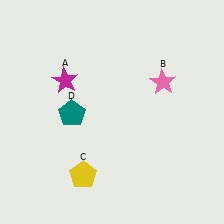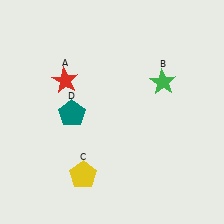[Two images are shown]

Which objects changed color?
A changed from magenta to red. B changed from pink to green.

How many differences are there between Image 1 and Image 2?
There are 2 differences between the two images.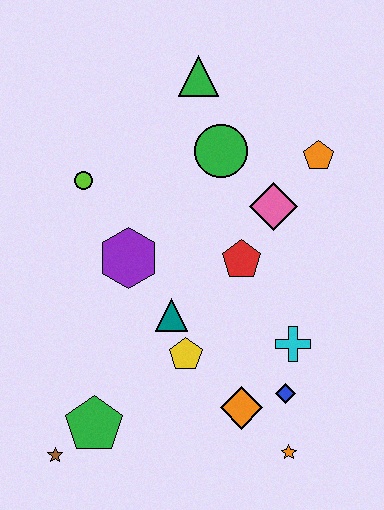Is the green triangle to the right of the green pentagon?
Yes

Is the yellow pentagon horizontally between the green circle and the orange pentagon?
No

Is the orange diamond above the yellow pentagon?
No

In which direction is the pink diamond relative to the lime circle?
The pink diamond is to the right of the lime circle.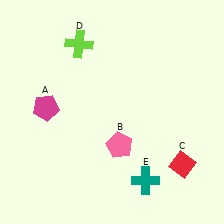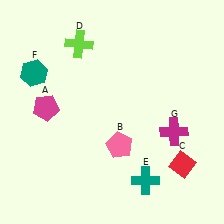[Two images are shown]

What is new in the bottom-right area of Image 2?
A magenta cross (G) was added in the bottom-right area of Image 2.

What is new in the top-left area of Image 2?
A teal hexagon (F) was added in the top-left area of Image 2.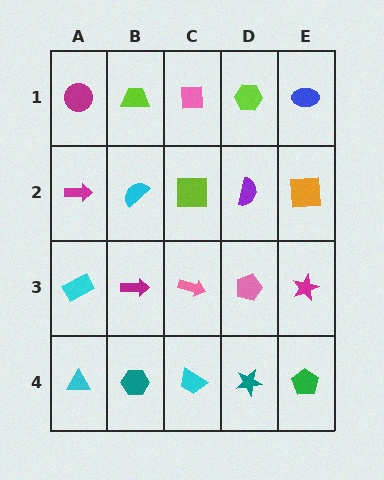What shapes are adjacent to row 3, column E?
An orange square (row 2, column E), a green pentagon (row 4, column E), a pink pentagon (row 3, column D).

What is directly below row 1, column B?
A cyan semicircle.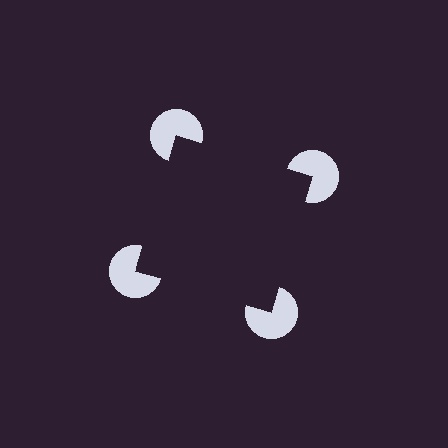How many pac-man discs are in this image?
There are 4 — one at each vertex of the illusory square.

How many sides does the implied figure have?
4 sides.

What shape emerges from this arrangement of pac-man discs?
An illusory square — its edges are inferred from the aligned wedge cuts in the pac-man discs, not physically drawn.